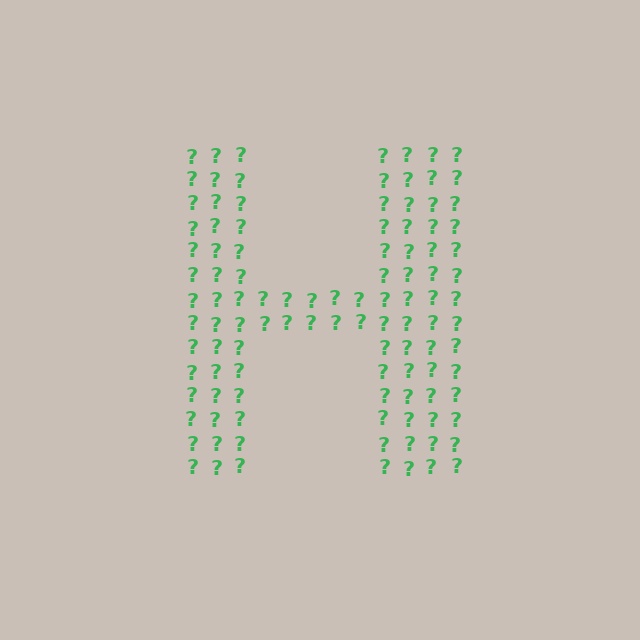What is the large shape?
The large shape is the letter H.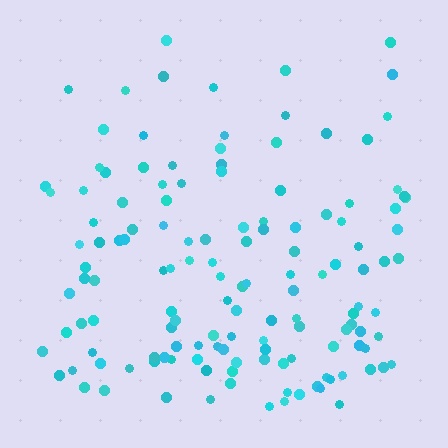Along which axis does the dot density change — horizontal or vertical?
Vertical.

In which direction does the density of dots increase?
From top to bottom, with the bottom side densest.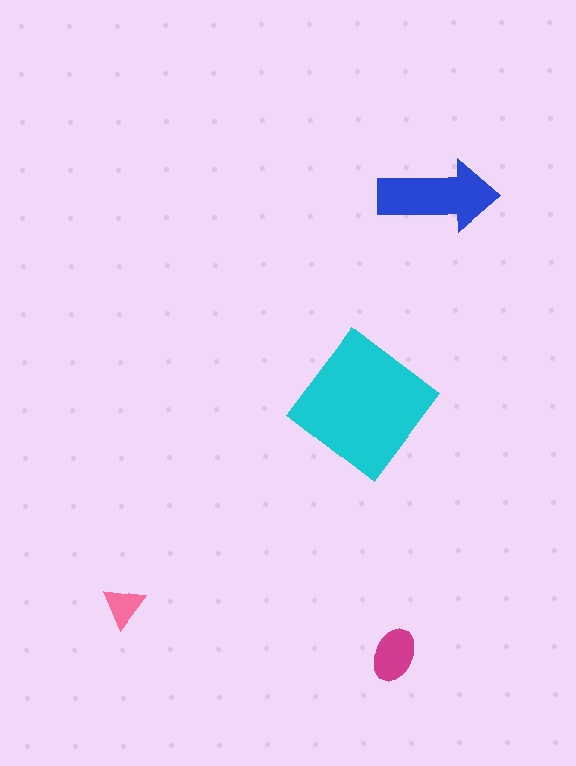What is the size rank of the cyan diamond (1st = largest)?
1st.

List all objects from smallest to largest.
The pink triangle, the magenta ellipse, the blue arrow, the cyan diamond.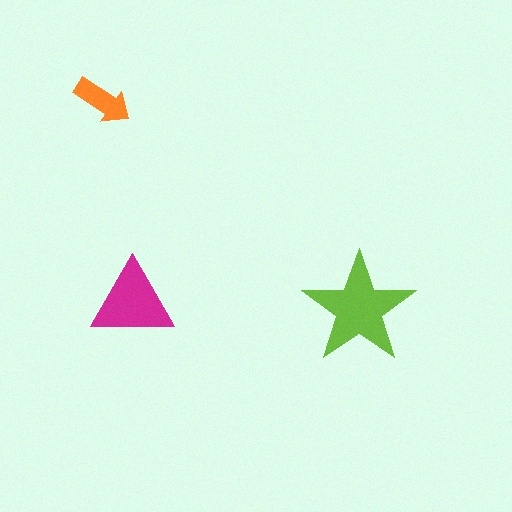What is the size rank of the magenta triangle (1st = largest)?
2nd.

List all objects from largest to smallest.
The lime star, the magenta triangle, the orange arrow.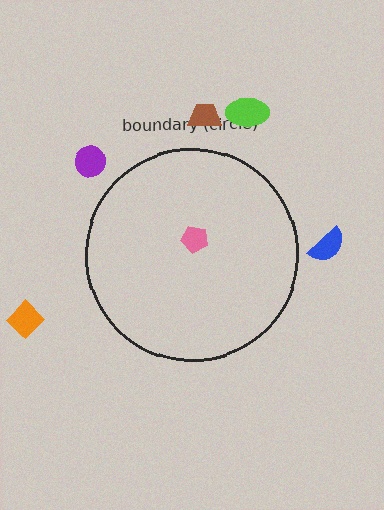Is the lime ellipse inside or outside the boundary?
Outside.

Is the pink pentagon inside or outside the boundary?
Inside.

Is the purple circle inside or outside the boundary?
Outside.